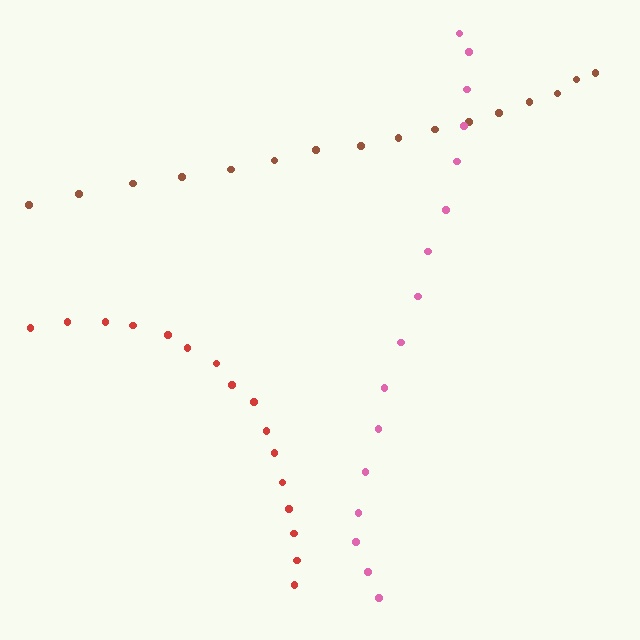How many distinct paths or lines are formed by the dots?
There are 3 distinct paths.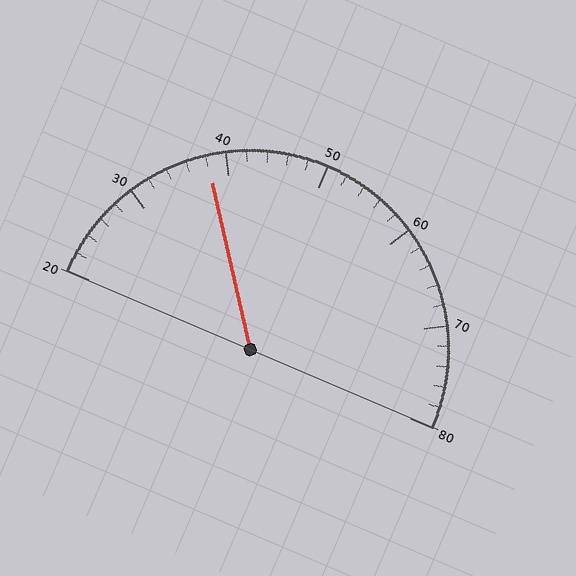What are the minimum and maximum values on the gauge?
The gauge ranges from 20 to 80.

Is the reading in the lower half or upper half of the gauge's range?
The reading is in the lower half of the range (20 to 80).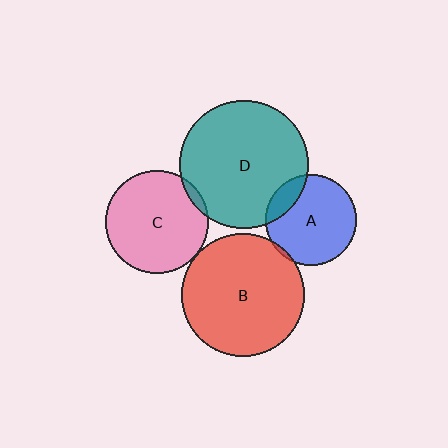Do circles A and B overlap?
Yes.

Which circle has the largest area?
Circle D (teal).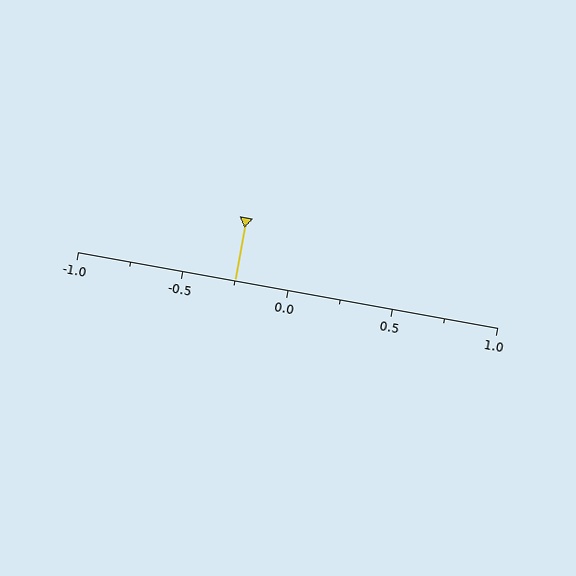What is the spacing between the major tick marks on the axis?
The major ticks are spaced 0.5 apart.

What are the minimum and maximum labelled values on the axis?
The axis runs from -1.0 to 1.0.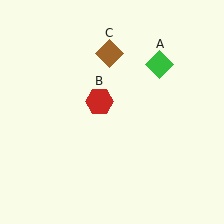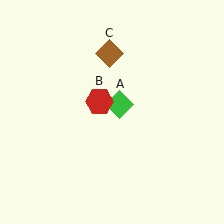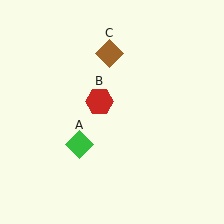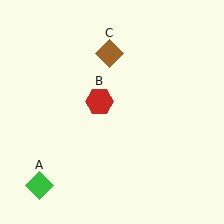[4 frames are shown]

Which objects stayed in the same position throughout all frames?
Red hexagon (object B) and brown diamond (object C) remained stationary.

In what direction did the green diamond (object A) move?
The green diamond (object A) moved down and to the left.